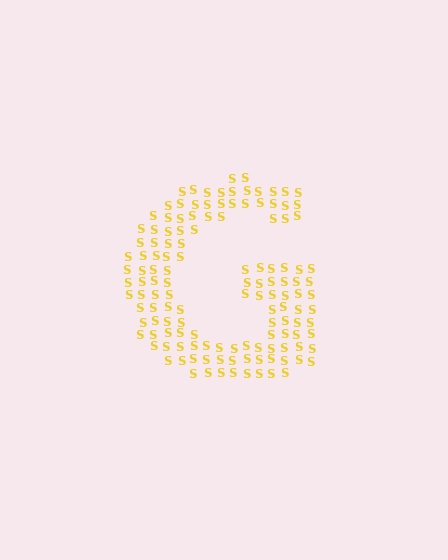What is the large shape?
The large shape is the letter G.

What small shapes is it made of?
It is made of small letter S's.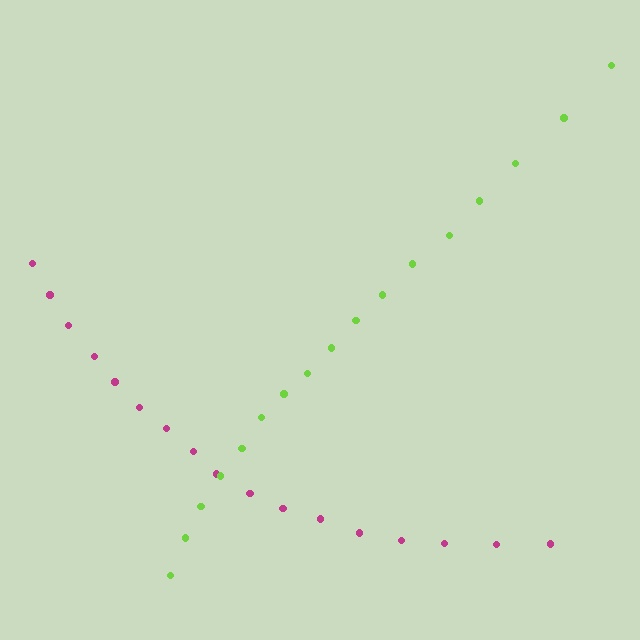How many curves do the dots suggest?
There are 2 distinct paths.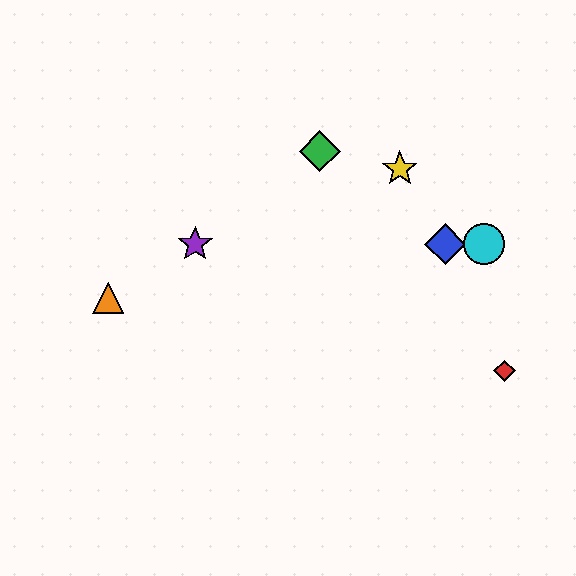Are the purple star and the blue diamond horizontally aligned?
Yes, both are at y≈244.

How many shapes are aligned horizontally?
3 shapes (the blue diamond, the purple star, the cyan circle) are aligned horizontally.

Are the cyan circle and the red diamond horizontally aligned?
No, the cyan circle is at y≈244 and the red diamond is at y≈371.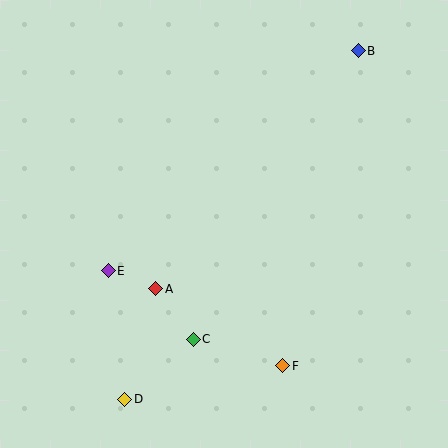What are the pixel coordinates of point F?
Point F is at (283, 366).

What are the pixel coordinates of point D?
Point D is at (125, 399).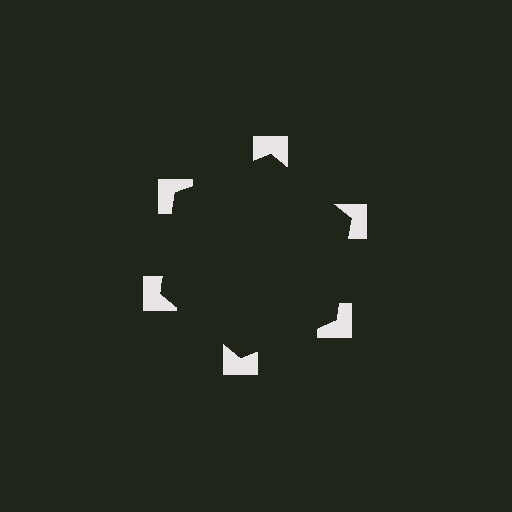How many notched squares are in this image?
There are 6 — one at each vertex of the illusory hexagon.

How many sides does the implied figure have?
6 sides.